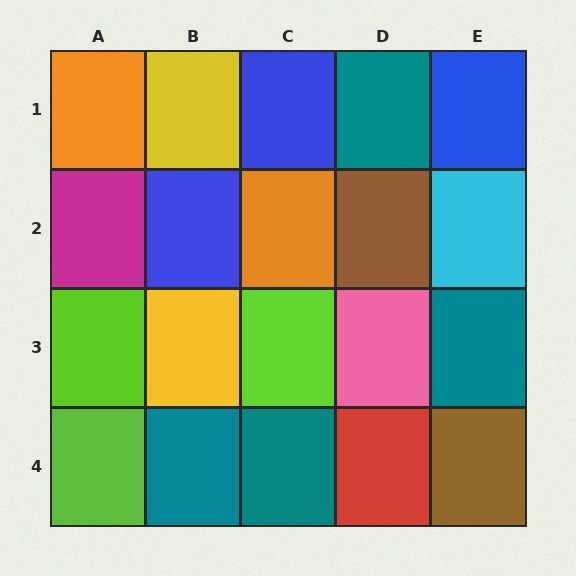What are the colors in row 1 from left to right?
Orange, yellow, blue, teal, blue.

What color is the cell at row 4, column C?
Teal.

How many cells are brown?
2 cells are brown.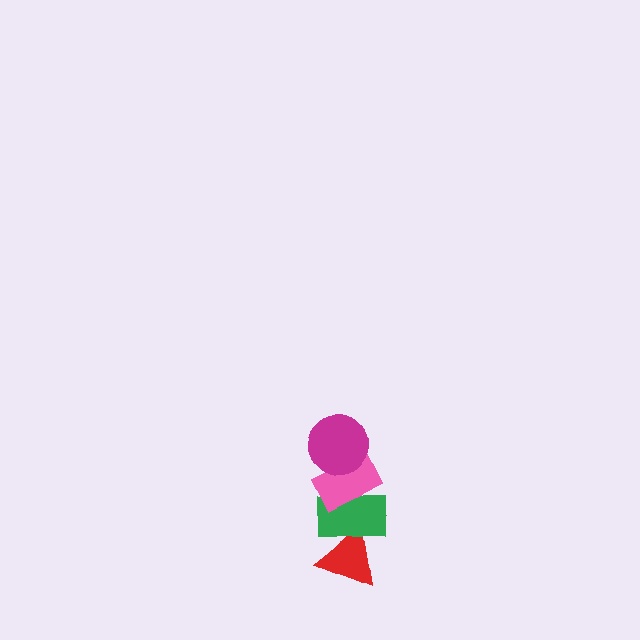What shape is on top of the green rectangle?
The pink rectangle is on top of the green rectangle.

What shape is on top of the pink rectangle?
The magenta circle is on top of the pink rectangle.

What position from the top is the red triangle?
The red triangle is 4th from the top.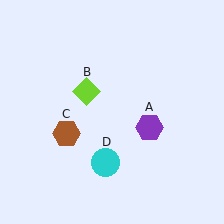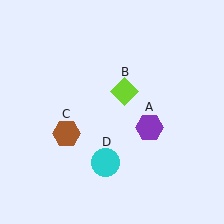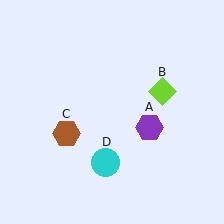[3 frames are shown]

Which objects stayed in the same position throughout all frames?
Purple hexagon (object A) and brown hexagon (object C) and cyan circle (object D) remained stationary.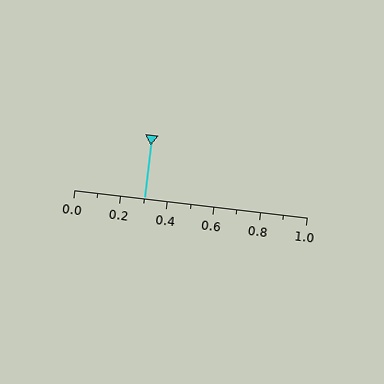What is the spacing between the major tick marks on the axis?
The major ticks are spaced 0.2 apart.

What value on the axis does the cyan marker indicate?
The marker indicates approximately 0.3.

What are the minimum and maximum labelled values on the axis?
The axis runs from 0.0 to 1.0.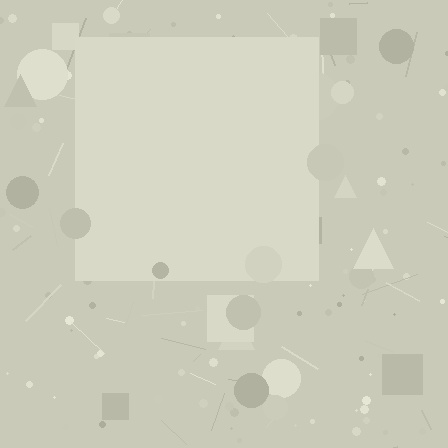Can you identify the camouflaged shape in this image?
The camouflaged shape is a square.